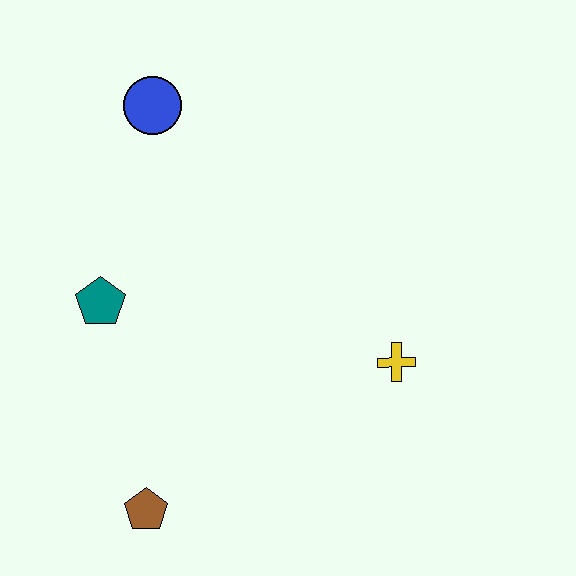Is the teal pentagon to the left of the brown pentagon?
Yes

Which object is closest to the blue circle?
The teal pentagon is closest to the blue circle.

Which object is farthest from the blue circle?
The brown pentagon is farthest from the blue circle.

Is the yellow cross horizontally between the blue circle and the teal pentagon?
No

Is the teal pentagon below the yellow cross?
No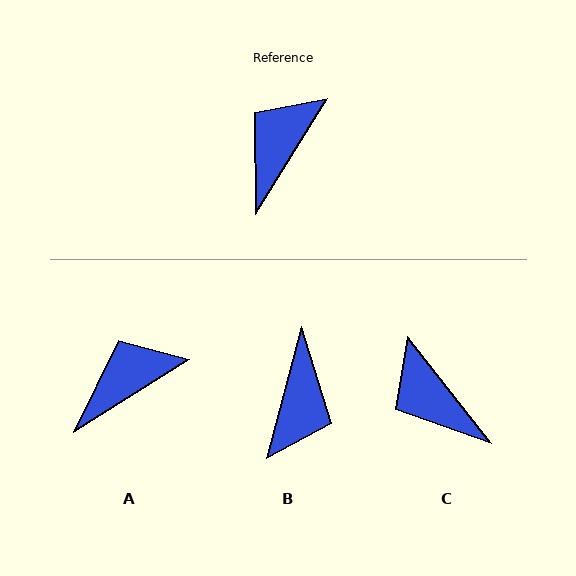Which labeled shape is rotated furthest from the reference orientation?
B, about 163 degrees away.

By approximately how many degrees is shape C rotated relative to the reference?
Approximately 70 degrees counter-clockwise.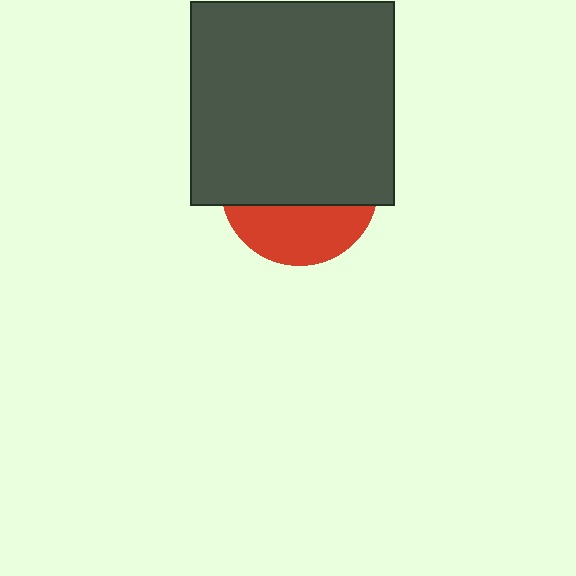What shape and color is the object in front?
The object in front is a dark gray square.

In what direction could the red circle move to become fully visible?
The red circle could move down. That would shift it out from behind the dark gray square entirely.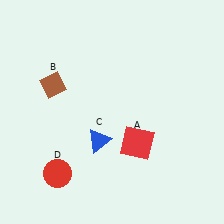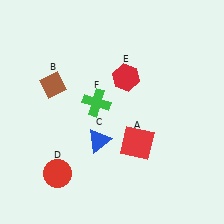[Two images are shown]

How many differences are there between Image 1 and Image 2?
There are 2 differences between the two images.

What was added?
A red hexagon (E), a green cross (F) were added in Image 2.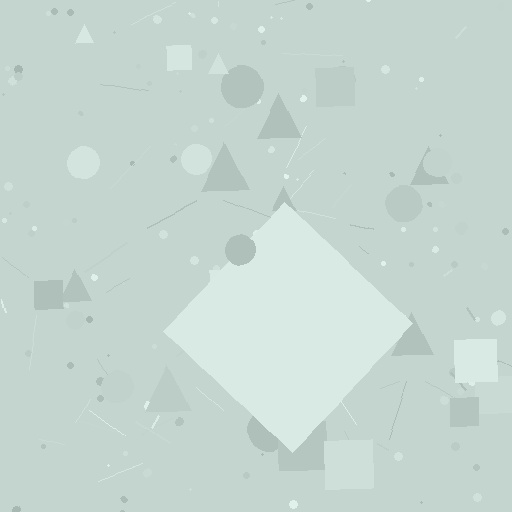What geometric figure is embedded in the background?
A diamond is embedded in the background.